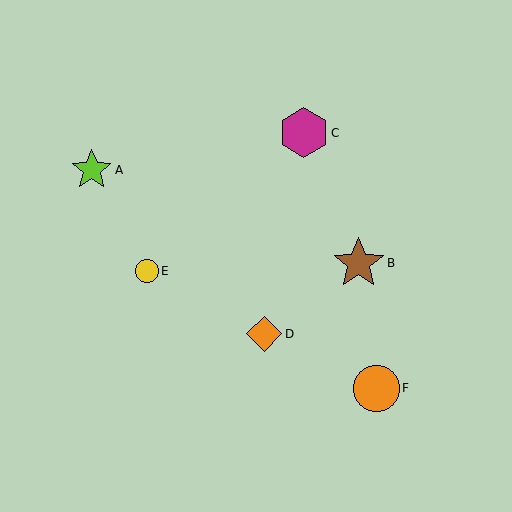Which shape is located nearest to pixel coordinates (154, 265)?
The yellow circle (labeled E) at (147, 271) is nearest to that location.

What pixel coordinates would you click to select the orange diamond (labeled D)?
Click at (264, 334) to select the orange diamond D.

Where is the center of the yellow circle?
The center of the yellow circle is at (147, 271).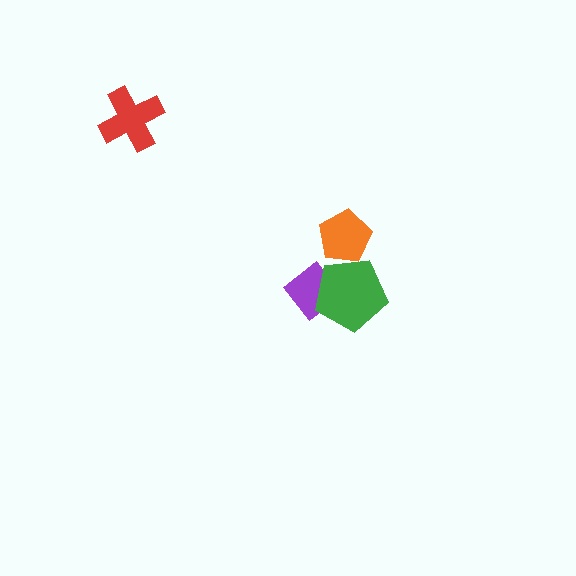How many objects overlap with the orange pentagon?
1 object overlaps with the orange pentagon.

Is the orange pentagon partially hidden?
Yes, it is partially covered by another shape.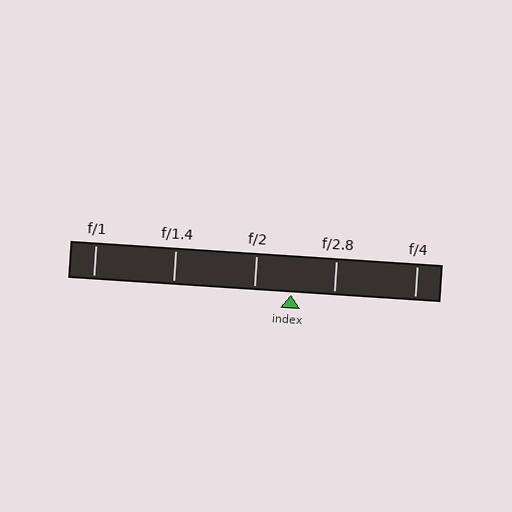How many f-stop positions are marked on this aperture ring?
There are 5 f-stop positions marked.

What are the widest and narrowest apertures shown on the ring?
The widest aperture shown is f/1 and the narrowest is f/4.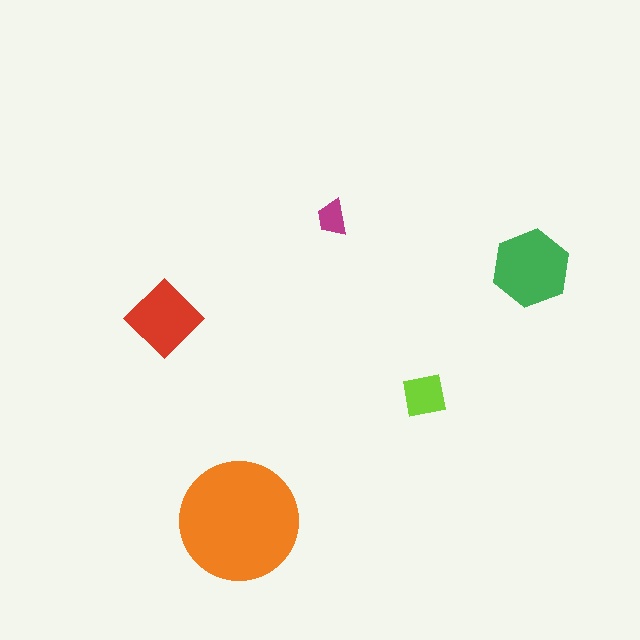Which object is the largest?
The orange circle.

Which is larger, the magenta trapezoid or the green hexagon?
The green hexagon.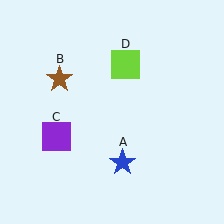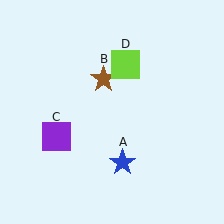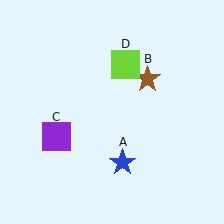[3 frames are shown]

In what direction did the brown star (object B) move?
The brown star (object B) moved right.